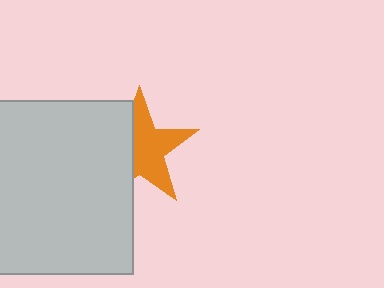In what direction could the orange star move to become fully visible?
The orange star could move right. That would shift it out from behind the light gray square entirely.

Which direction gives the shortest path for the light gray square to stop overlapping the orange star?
Moving left gives the shortest separation.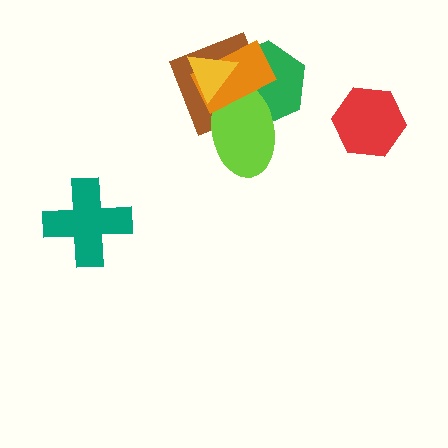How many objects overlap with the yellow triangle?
4 objects overlap with the yellow triangle.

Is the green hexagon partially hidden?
Yes, it is partially covered by another shape.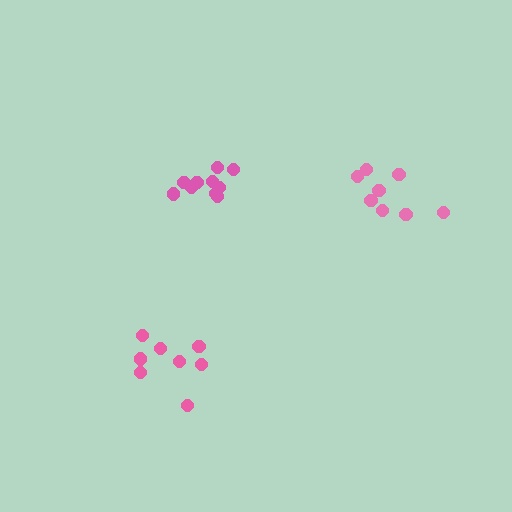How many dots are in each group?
Group 1: 10 dots, Group 2: 8 dots, Group 3: 8 dots (26 total).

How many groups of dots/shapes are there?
There are 3 groups.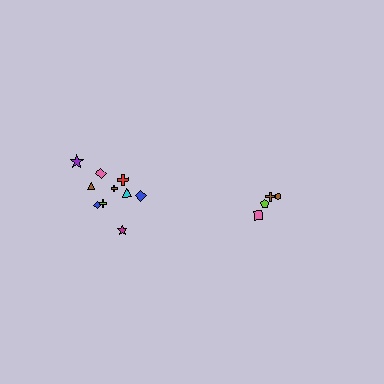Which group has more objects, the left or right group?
The left group.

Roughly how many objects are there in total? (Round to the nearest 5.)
Roughly 15 objects in total.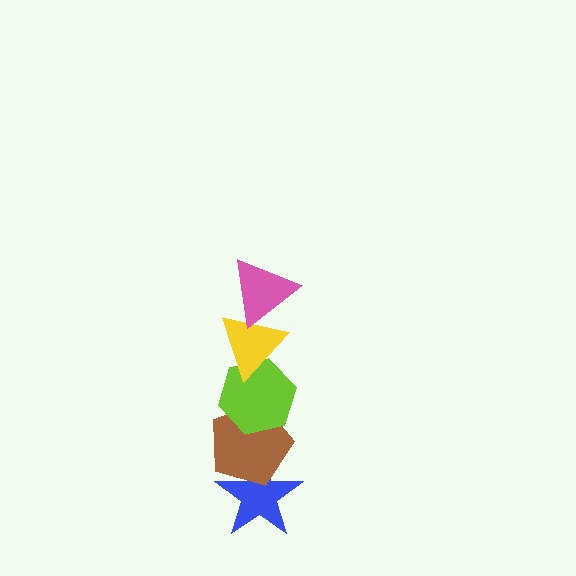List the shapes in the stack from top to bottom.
From top to bottom: the pink triangle, the yellow triangle, the lime hexagon, the brown pentagon, the blue star.